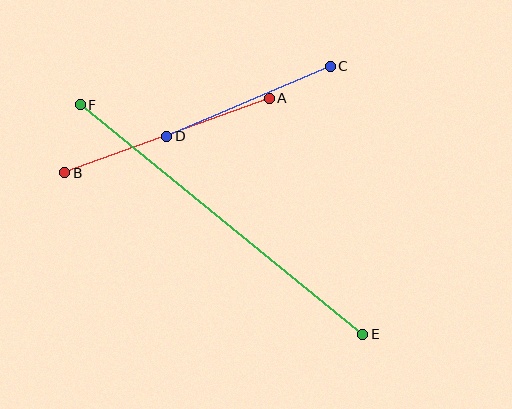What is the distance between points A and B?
The distance is approximately 218 pixels.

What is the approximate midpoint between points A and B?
The midpoint is at approximately (167, 136) pixels.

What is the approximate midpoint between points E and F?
The midpoint is at approximately (222, 220) pixels.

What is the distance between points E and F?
The distance is approximately 364 pixels.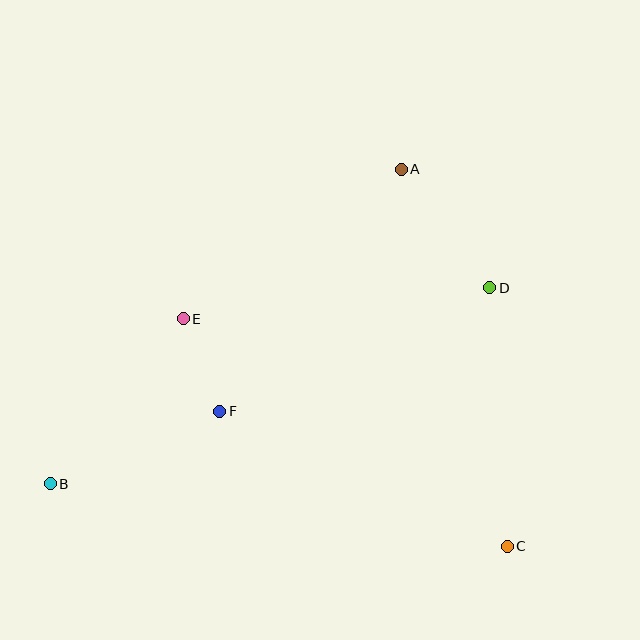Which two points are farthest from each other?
Points B and D are farthest from each other.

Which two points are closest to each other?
Points E and F are closest to each other.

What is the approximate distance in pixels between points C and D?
The distance between C and D is approximately 259 pixels.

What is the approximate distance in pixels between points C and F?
The distance between C and F is approximately 318 pixels.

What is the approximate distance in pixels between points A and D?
The distance between A and D is approximately 148 pixels.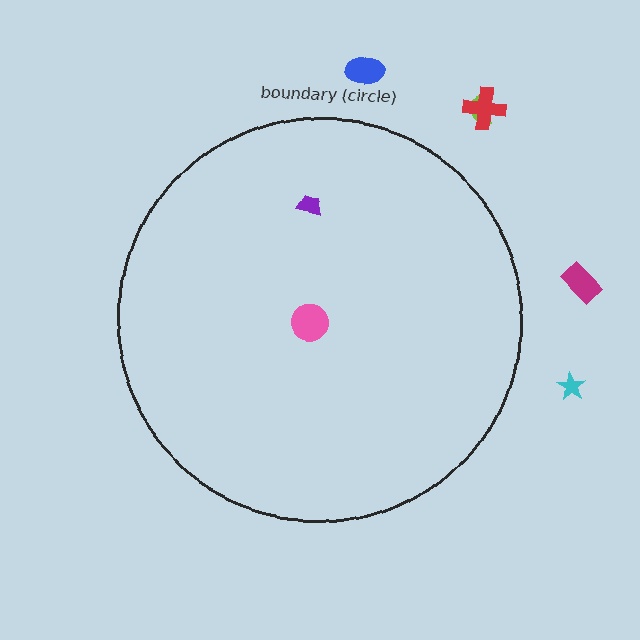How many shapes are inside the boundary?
2 inside, 5 outside.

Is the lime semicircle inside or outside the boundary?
Outside.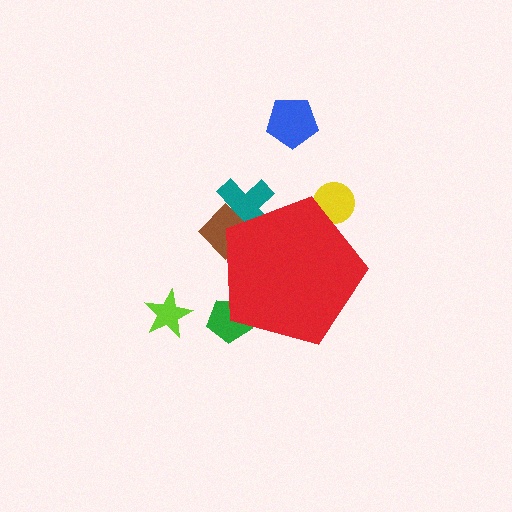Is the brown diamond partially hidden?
Yes, the brown diamond is partially hidden behind the red pentagon.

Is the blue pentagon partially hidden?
No, the blue pentagon is fully visible.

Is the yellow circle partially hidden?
Yes, the yellow circle is partially hidden behind the red pentagon.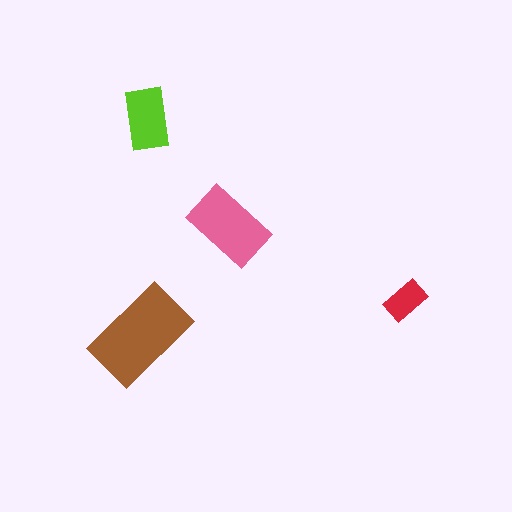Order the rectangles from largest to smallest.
the brown one, the pink one, the lime one, the red one.